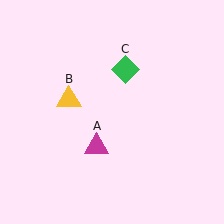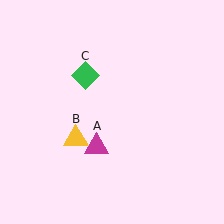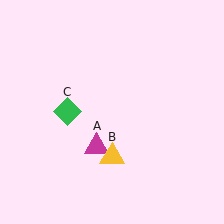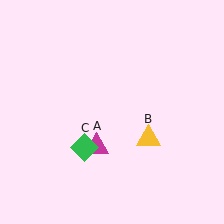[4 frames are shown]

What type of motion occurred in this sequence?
The yellow triangle (object B), green diamond (object C) rotated counterclockwise around the center of the scene.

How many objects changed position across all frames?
2 objects changed position: yellow triangle (object B), green diamond (object C).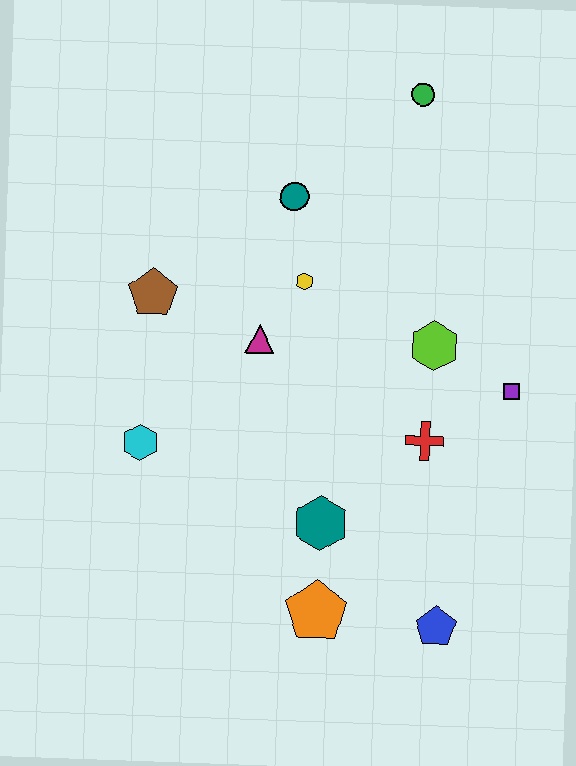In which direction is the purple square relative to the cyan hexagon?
The purple square is to the right of the cyan hexagon.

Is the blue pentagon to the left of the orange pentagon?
No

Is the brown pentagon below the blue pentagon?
No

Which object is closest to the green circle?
The teal circle is closest to the green circle.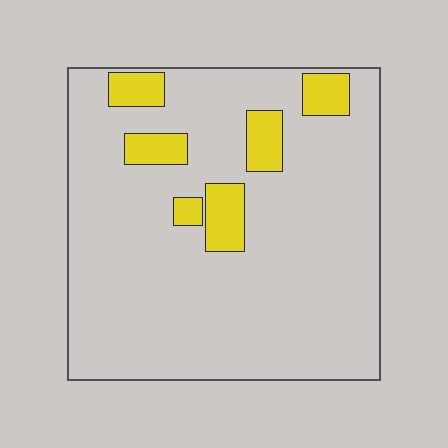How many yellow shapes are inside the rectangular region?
6.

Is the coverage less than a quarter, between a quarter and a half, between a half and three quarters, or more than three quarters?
Less than a quarter.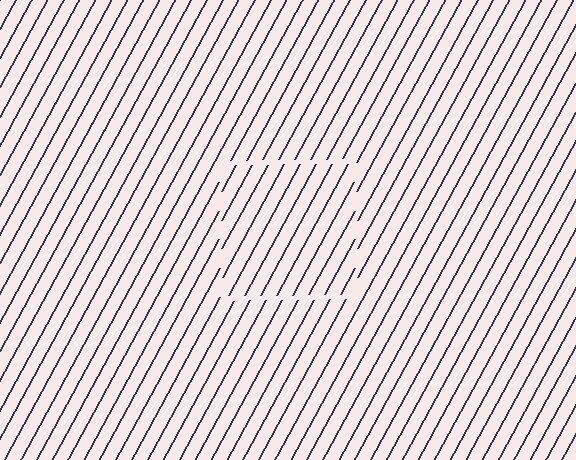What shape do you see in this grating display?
An illusory square. The interior of the shape contains the same grating, shifted by half a period — the contour is defined by the phase discontinuity where line-ends from the inner and outer gratings abut.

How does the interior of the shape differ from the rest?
The interior of the shape contains the same grating, shifted by half a period — the contour is defined by the phase discontinuity where line-ends from the inner and outer gratings abut.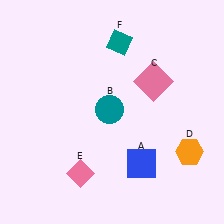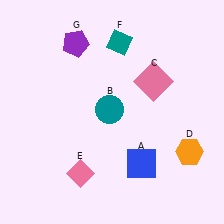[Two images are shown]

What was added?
A purple pentagon (G) was added in Image 2.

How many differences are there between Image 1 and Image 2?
There is 1 difference between the two images.